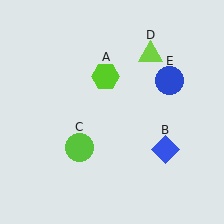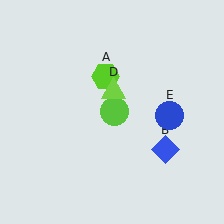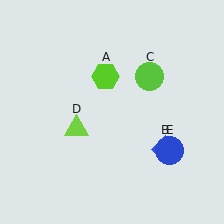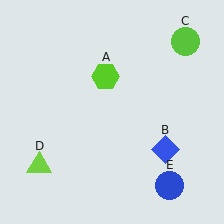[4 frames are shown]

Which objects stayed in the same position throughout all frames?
Lime hexagon (object A) and blue diamond (object B) remained stationary.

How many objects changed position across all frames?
3 objects changed position: lime circle (object C), lime triangle (object D), blue circle (object E).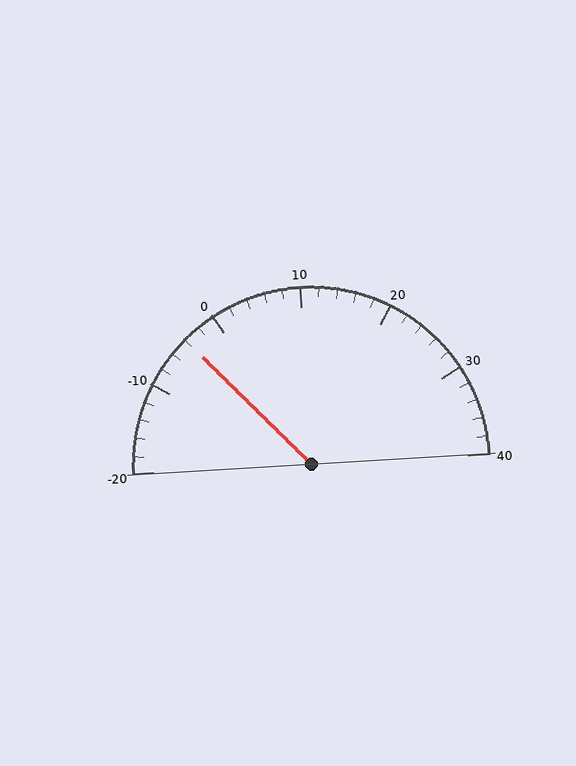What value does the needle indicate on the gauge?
The needle indicates approximately -4.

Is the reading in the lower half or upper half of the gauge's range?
The reading is in the lower half of the range (-20 to 40).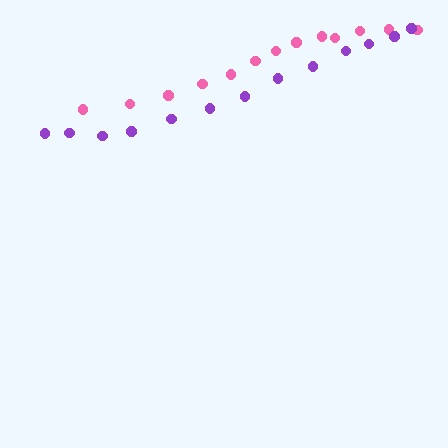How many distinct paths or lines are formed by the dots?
There are 2 distinct paths.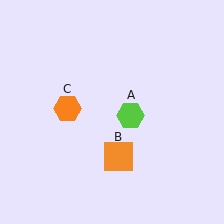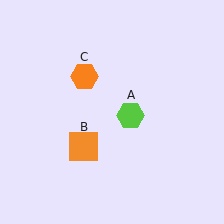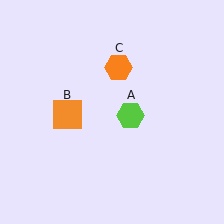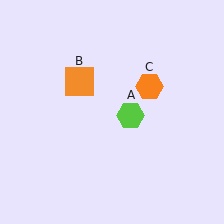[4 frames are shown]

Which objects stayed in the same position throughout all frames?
Lime hexagon (object A) remained stationary.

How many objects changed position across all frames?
2 objects changed position: orange square (object B), orange hexagon (object C).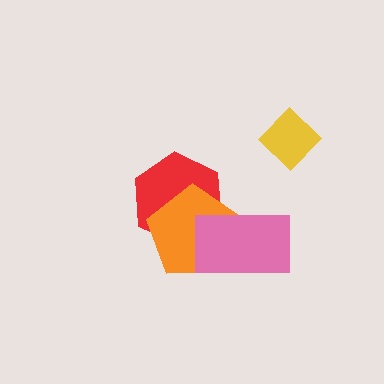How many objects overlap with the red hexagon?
2 objects overlap with the red hexagon.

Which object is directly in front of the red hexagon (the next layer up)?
The orange pentagon is directly in front of the red hexagon.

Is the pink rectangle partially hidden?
No, no other shape covers it.